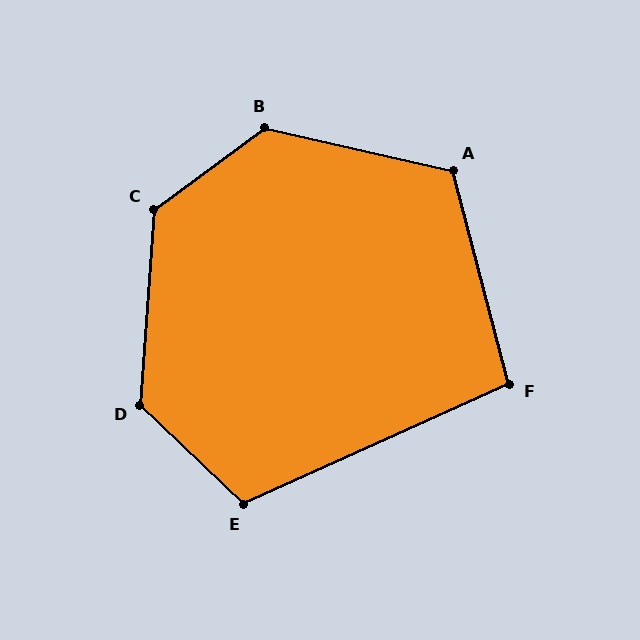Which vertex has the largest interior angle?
B, at approximately 131 degrees.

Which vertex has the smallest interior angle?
F, at approximately 100 degrees.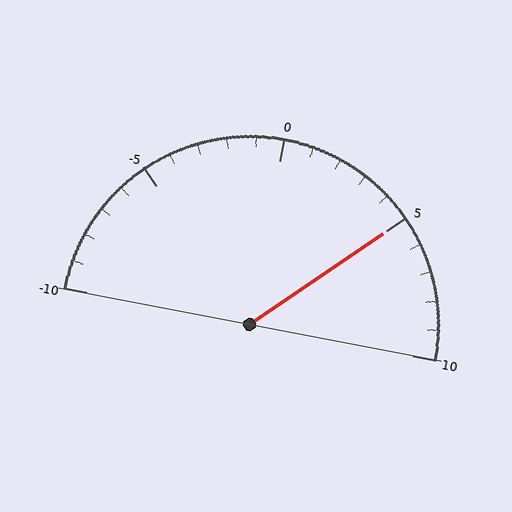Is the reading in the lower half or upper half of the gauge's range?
The reading is in the upper half of the range (-10 to 10).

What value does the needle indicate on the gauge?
The needle indicates approximately 5.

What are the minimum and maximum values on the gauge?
The gauge ranges from -10 to 10.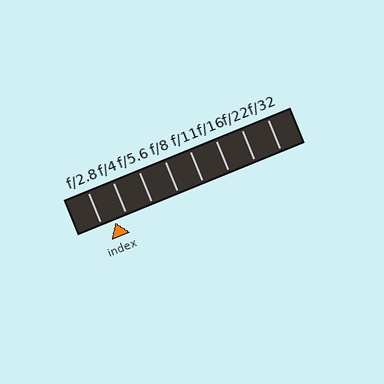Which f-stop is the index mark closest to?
The index mark is closest to f/4.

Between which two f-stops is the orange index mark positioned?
The index mark is between f/2.8 and f/4.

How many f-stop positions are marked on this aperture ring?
There are 8 f-stop positions marked.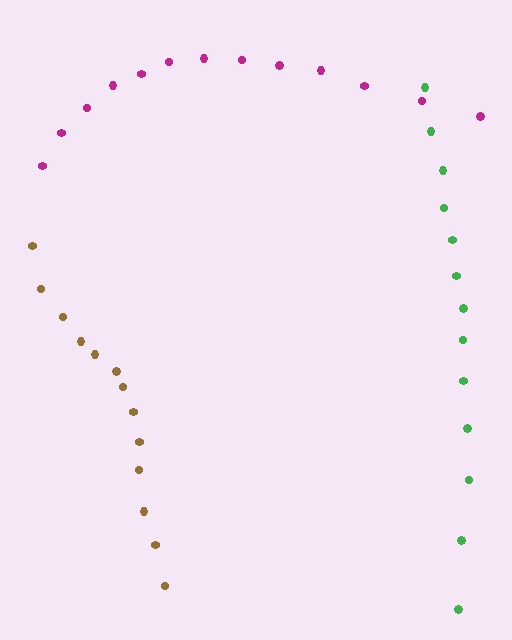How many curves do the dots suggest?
There are 3 distinct paths.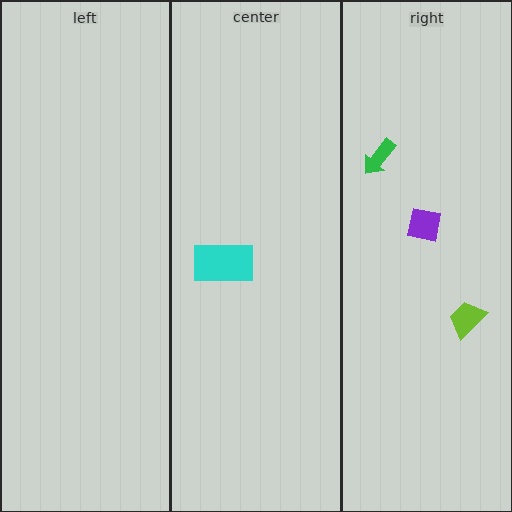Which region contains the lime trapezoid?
The right region.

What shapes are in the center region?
The cyan rectangle.